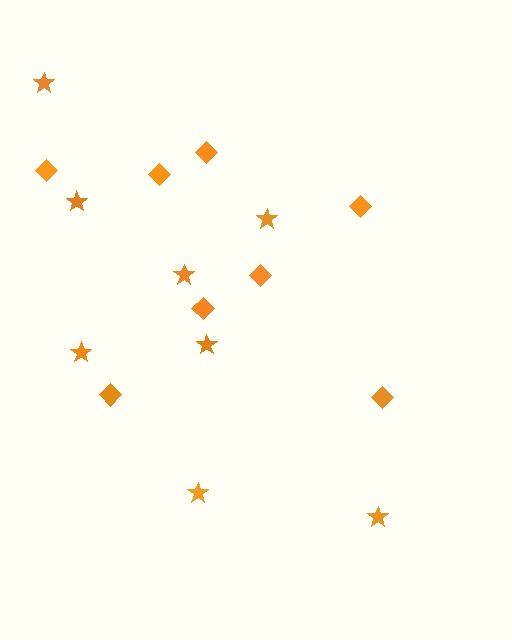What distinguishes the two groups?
There are 2 groups: one group of stars (8) and one group of diamonds (8).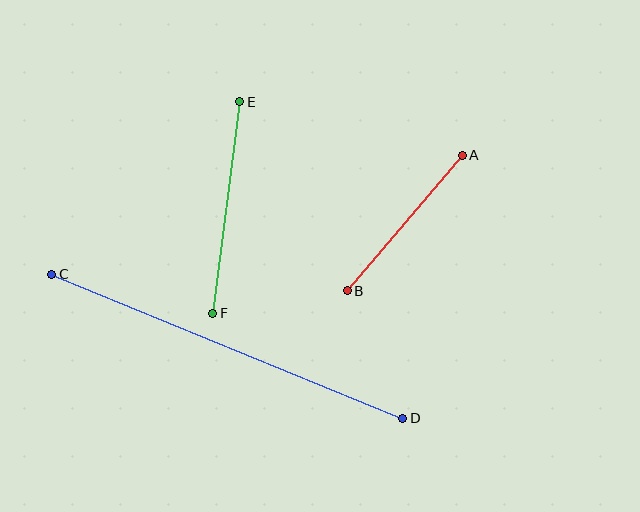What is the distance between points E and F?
The distance is approximately 213 pixels.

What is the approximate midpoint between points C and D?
The midpoint is at approximately (227, 346) pixels.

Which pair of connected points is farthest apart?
Points C and D are farthest apart.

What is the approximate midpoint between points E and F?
The midpoint is at approximately (226, 208) pixels.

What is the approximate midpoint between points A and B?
The midpoint is at approximately (405, 223) pixels.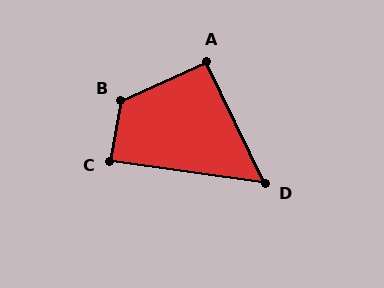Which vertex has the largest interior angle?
B, at approximately 124 degrees.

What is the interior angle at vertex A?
Approximately 92 degrees (approximately right).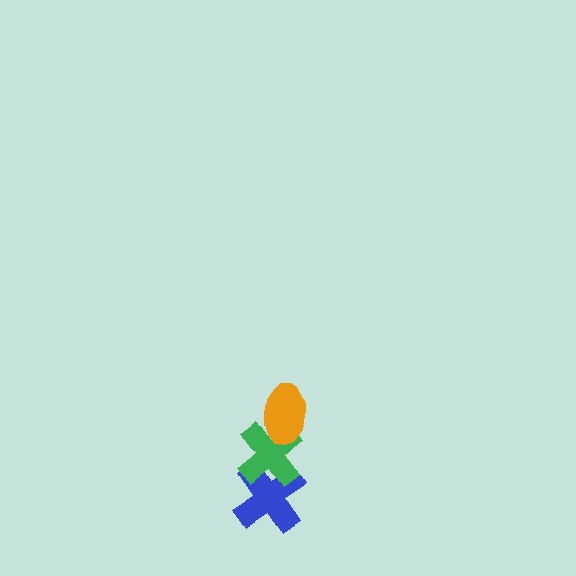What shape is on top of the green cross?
The orange ellipse is on top of the green cross.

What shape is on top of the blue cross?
The green cross is on top of the blue cross.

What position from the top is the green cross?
The green cross is 2nd from the top.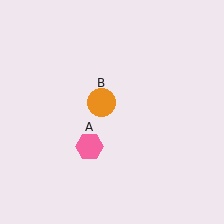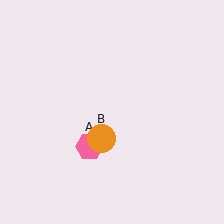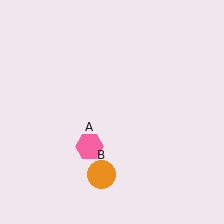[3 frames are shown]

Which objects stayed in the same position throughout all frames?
Pink hexagon (object A) remained stationary.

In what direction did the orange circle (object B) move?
The orange circle (object B) moved down.